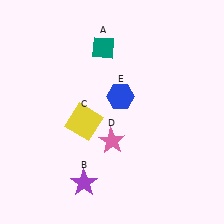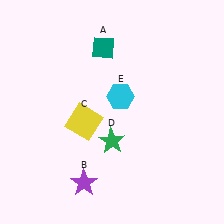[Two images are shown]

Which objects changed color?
D changed from pink to green. E changed from blue to cyan.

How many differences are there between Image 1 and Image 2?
There are 2 differences between the two images.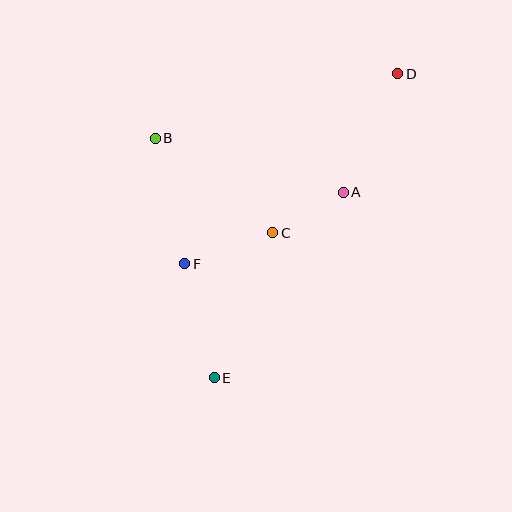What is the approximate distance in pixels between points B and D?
The distance between B and D is approximately 251 pixels.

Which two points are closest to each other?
Points A and C are closest to each other.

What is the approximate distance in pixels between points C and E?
The distance between C and E is approximately 156 pixels.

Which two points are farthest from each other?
Points D and E are farthest from each other.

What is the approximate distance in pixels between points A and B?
The distance between A and B is approximately 196 pixels.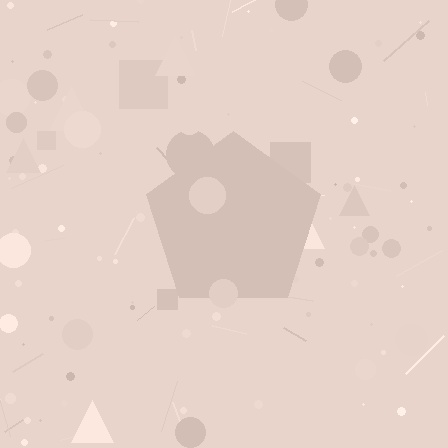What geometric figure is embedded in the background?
A pentagon is embedded in the background.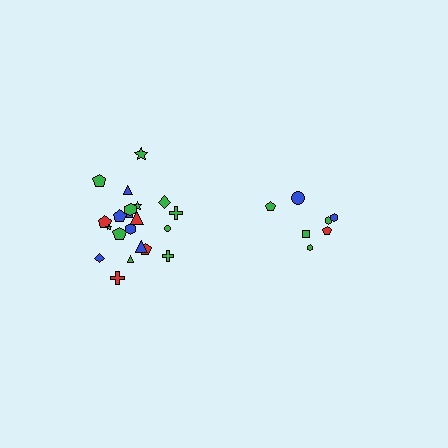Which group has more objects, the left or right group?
The left group.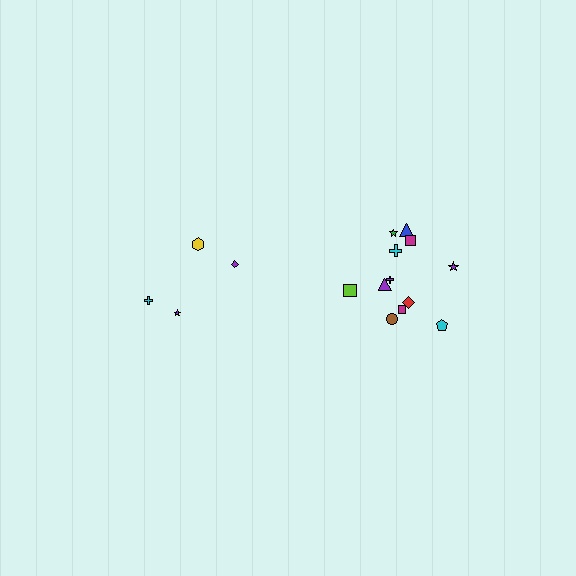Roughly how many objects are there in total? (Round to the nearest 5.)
Roughly 15 objects in total.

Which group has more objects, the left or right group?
The right group.